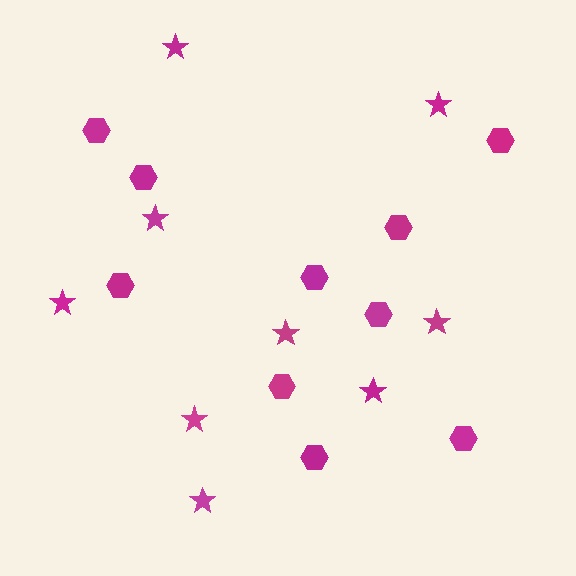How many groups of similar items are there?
There are 2 groups: one group of hexagons (10) and one group of stars (9).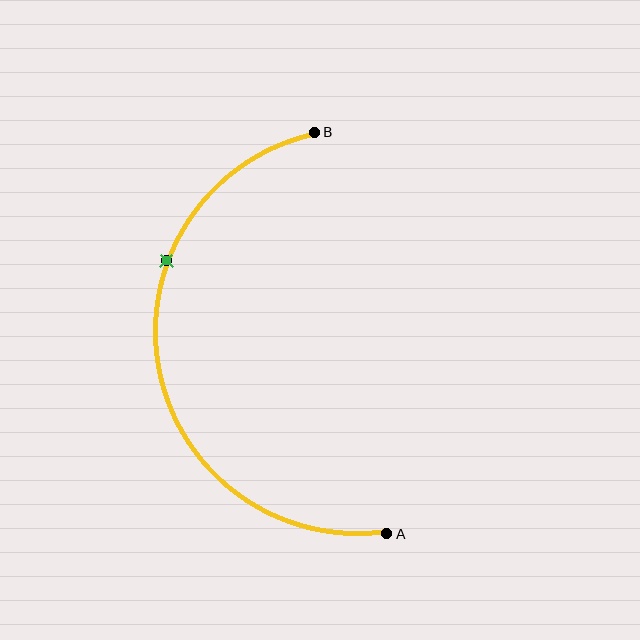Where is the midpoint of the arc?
The arc midpoint is the point on the curve farthest from the straight line joining A and B. It sits to the left of that line.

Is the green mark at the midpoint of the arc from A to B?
No. The green mark lies on the arc but is closer to endpoint B. The arc midpoint would be at the point on the curve equidistant along the arc from both A and B.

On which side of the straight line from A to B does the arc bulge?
The arc bulges to the left of the straight line connecting A and B.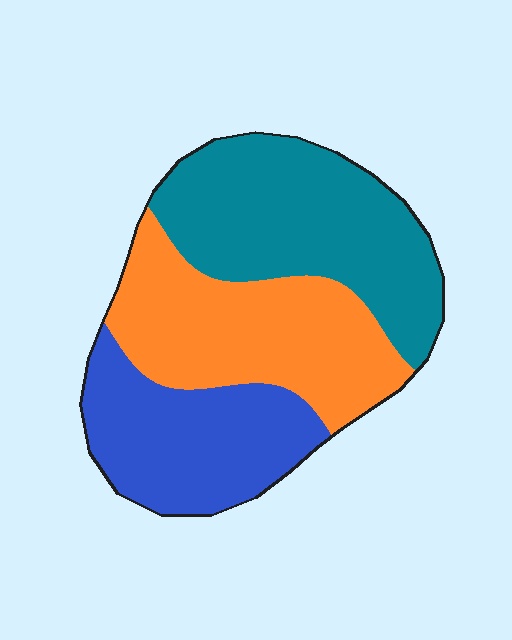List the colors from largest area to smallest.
From largest to smallest: teal, orange, blue.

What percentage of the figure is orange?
Orange takes up between a quarter and a half of the figure.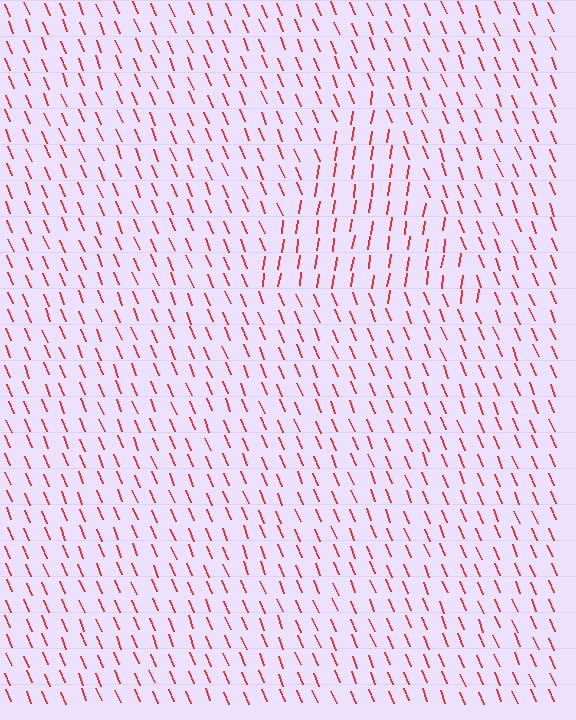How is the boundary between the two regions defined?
The boundary is defined purely by a change in line orientation (approximately 31 degrees difference). All lines are the same color and thickness.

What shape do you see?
I see a triangle.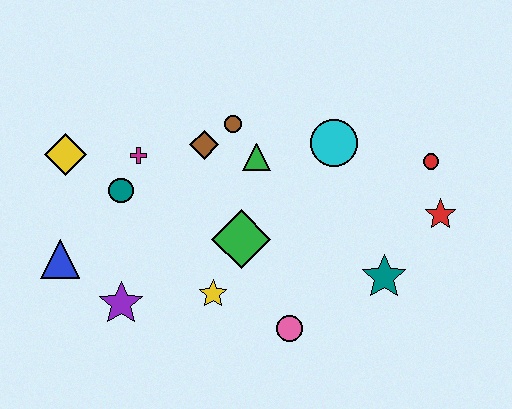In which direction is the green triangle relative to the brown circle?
The green triangle is below the brown circle.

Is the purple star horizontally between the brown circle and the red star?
No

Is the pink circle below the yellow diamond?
Yes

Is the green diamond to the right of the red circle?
No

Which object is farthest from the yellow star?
The red circle is farthest from the yellow star.